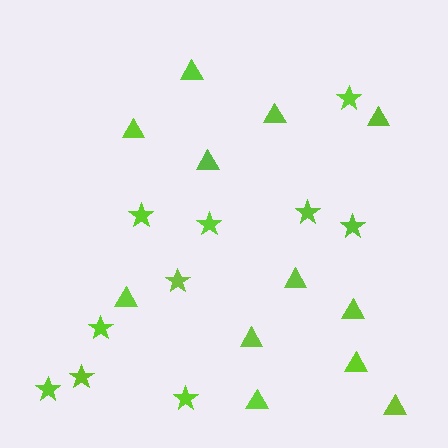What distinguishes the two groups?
There are 2 groups: one group of triangles (12) and one group of stars (10).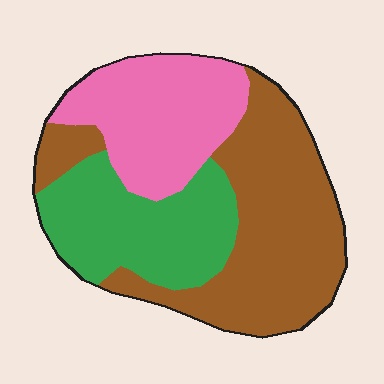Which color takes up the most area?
Brown, at roughly 45%.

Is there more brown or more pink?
Brown.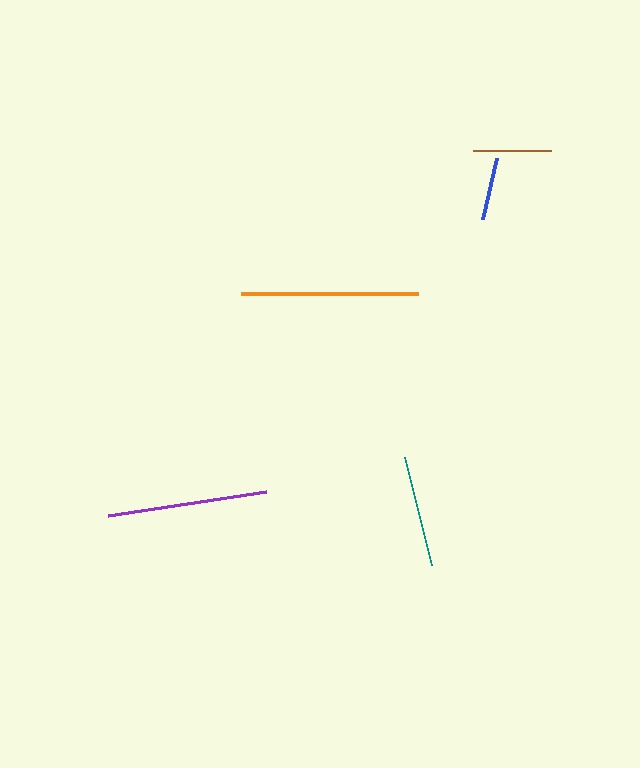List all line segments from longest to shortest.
From longest to shortest: orange, purple, teal, brown, blue.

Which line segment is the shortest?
The blue line is the shortest at approximately 62 pixels.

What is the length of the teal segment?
The teal segment is approximately 111 pixels long.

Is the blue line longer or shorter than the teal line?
The teal line is longer than the blue line.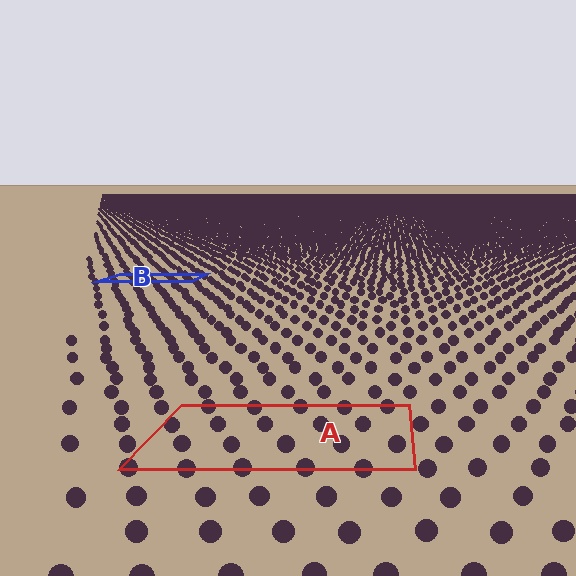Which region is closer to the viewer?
Region A is closer. The texture elements there are larger and more spread out.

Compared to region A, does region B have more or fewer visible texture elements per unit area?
Region B has more texture elements per unit area — they are packed more densely because it is farther away.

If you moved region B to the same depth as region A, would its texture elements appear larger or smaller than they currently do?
They would appear larger. At a closer depth, the same texture elements are projected at a bigger on-screen size.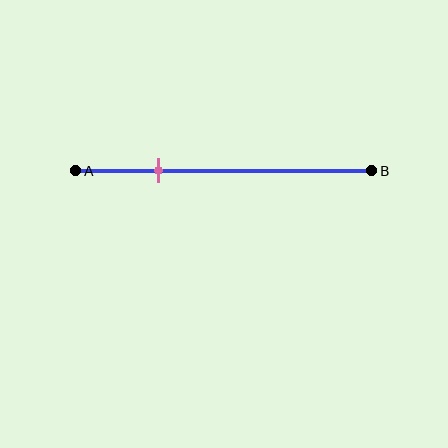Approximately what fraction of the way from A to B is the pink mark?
The pink mark is approximately 30% of the way from A to B.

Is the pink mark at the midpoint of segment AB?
No, the mark is at about 30% from A, not at the 50% midpoint.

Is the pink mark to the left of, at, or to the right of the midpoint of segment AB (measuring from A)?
The pink mark is to the left of the midpoint of segment AB.